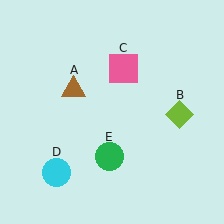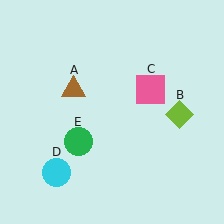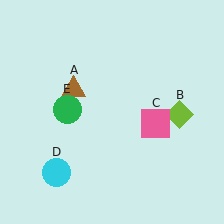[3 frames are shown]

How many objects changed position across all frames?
2 objects changed position: pink square (object C), green circle (object E).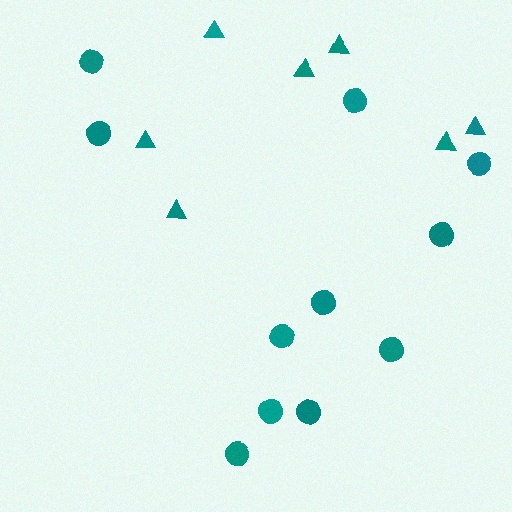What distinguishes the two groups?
There are 2 groups: one group of triangles (7) and one group of circles (11).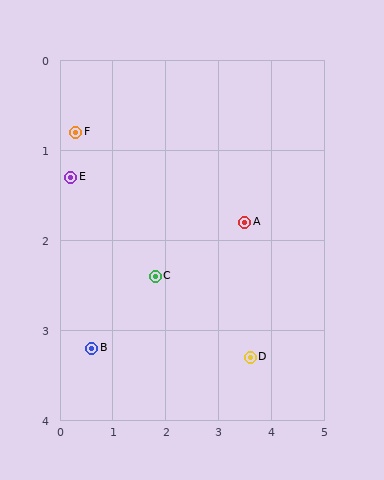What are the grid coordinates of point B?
Point B is at approximately (0.6, 3.2).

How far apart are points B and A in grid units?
Points B and A are about 3.2 grid units apart.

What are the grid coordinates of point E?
Point E is at approximately (0.2, 1.3).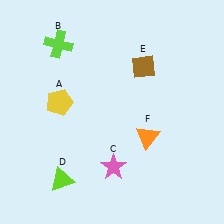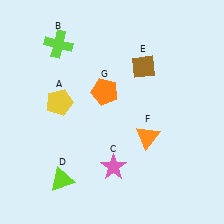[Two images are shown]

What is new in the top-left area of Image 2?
An orange pentagon (G) was added in the top-left area of Image 2.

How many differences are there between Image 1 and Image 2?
There is 1 difference between the two images.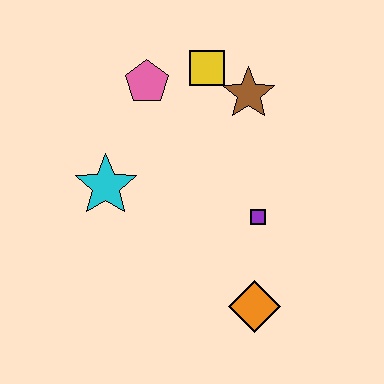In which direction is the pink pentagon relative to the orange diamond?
The pink pentagon is above the orange diamond.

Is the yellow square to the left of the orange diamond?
Yes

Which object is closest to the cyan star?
The pink pentagon is closest to the cyan star.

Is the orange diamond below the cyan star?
Yes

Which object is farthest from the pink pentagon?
The orange diamond is farthest from the pink pentagon.